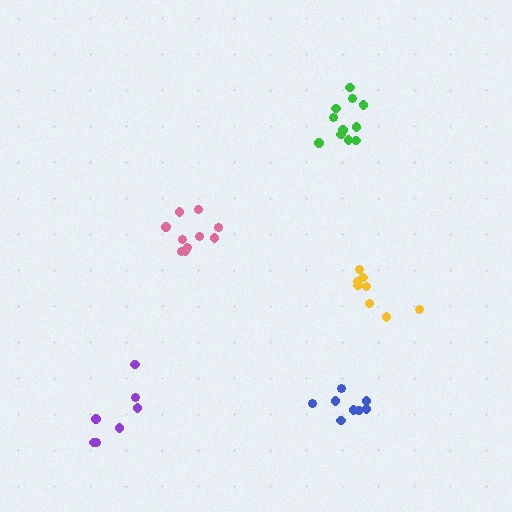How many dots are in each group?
Group 1: 11 dots, Group 2: 10 dots, Group 3: 8 dots, Group 4: 8 dots, Group 5: 7 dots (44 total).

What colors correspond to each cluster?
The clusters are colored: green, pink, yellow, blue, purple.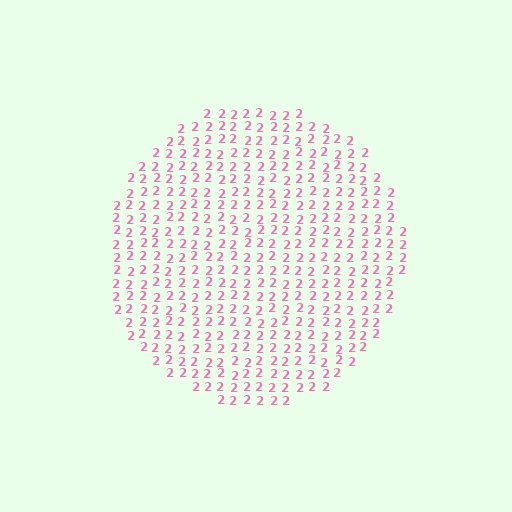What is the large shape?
The large shape is a circle.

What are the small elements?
The small elements are digit 2's.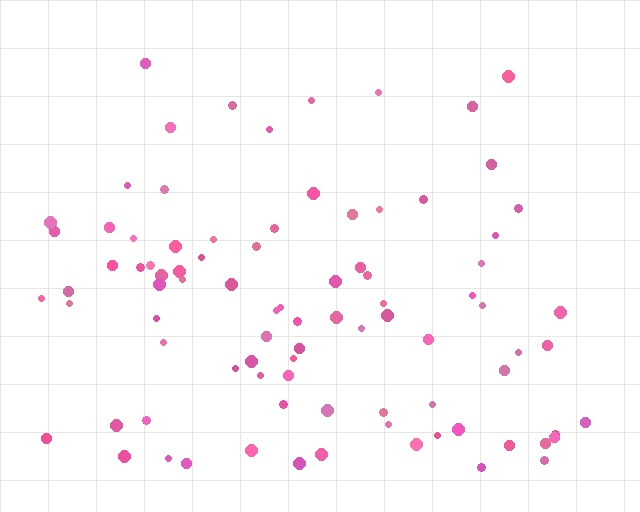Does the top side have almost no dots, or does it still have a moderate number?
Still a moderate number, just noticeably fewer than the bottom.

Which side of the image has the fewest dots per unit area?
The top.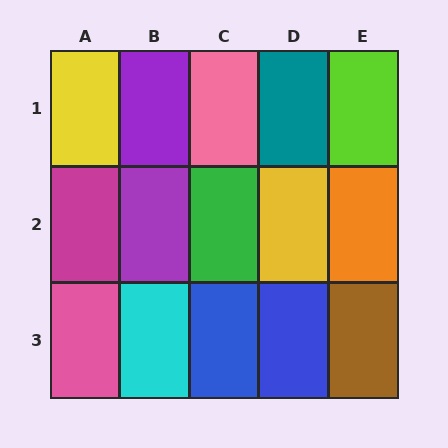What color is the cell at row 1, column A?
Yellow.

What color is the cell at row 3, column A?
Pink.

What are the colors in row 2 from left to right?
Magenta, purple, green, yellow, orange.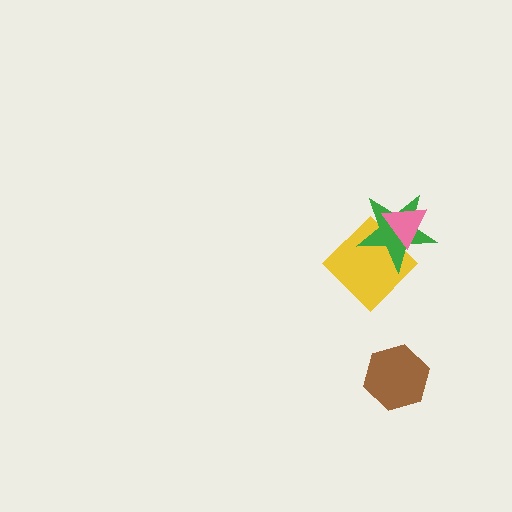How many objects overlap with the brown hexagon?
0 objects overlap with the brown hexagon.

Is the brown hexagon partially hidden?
No, no other shape covers it.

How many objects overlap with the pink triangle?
2 objects overlap with the pink triangle.